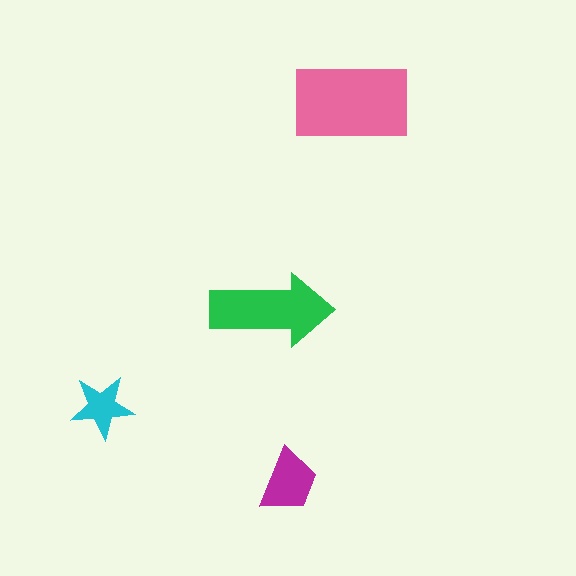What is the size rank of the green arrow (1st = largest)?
2nd.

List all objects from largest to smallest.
The pink rectangle, the green arrow, the magenta trapezoid, the cyan star.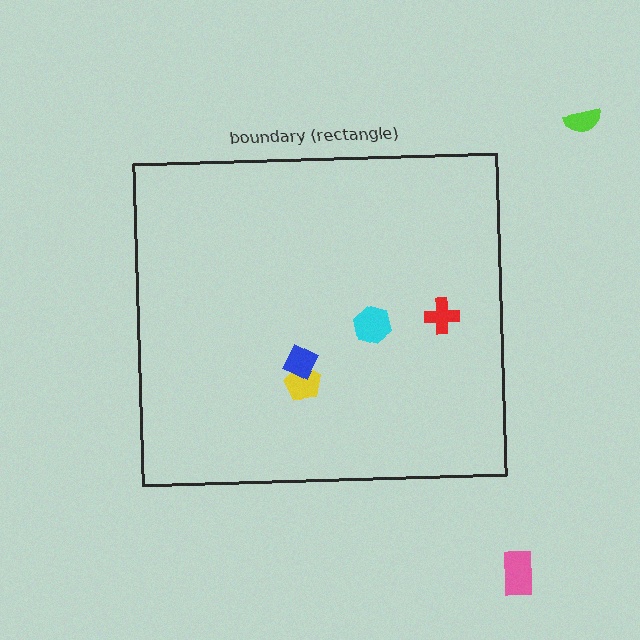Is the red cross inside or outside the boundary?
Inside.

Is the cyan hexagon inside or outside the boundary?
Inside.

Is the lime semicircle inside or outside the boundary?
Outside.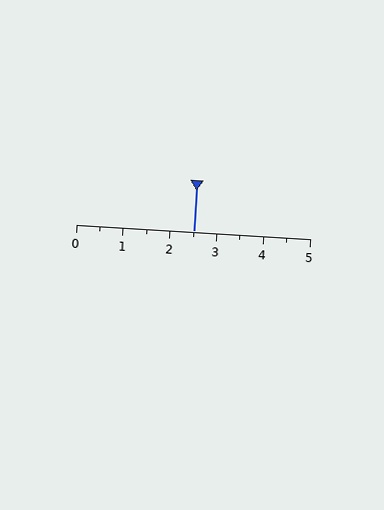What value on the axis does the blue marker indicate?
The marker indicates approximately 2.5.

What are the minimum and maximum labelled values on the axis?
The axis runs from 0 to 5.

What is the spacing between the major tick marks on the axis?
The major ticks are spaced 1 apart.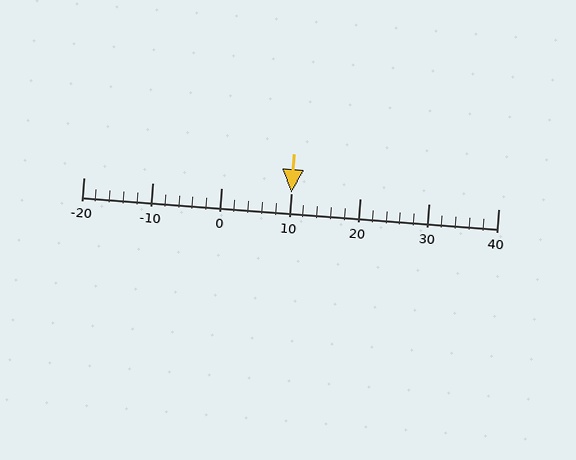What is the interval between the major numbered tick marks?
The major tick marks are spaced 10 units apart.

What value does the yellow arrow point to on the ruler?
The yellow arrow points to approximately 10.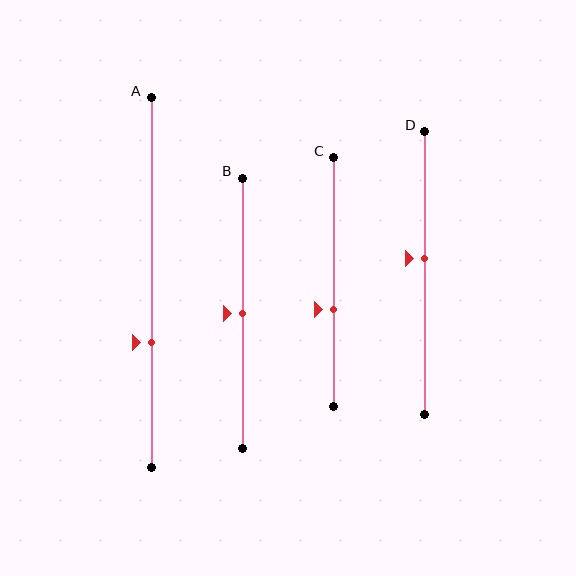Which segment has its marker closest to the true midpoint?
Segment B has its marker closest to the true midpoint.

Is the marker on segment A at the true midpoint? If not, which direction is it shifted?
No, the marker on segment A is shifted downward by about 16% of the segment length.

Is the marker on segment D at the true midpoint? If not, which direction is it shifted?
No, the marker on segment D is shifted upward by about 5% of the segment length.